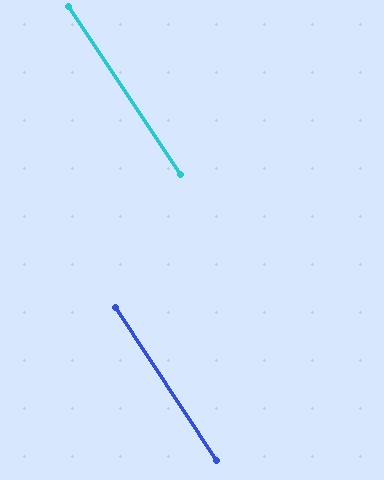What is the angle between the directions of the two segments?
Approximately 0 degrees.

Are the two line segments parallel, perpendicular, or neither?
Parallel — their directions differ by only 0.5°.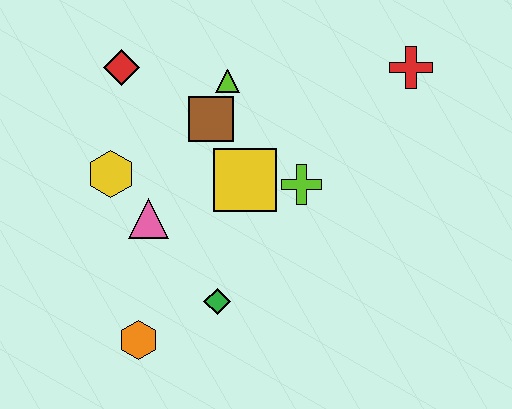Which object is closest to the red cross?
The lime cross is closest to the red cross.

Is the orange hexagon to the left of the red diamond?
No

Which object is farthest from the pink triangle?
The red cross is farthest from the pink triangle.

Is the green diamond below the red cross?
Yes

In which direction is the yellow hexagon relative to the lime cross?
The yellow hexagon is to the left of the lime cross.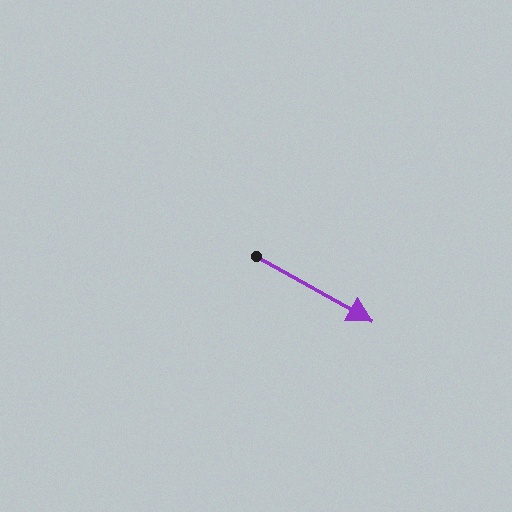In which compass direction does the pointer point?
Southeast.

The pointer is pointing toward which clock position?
Roughly 4 o'clock.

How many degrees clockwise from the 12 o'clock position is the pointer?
Approximately 119 degrees.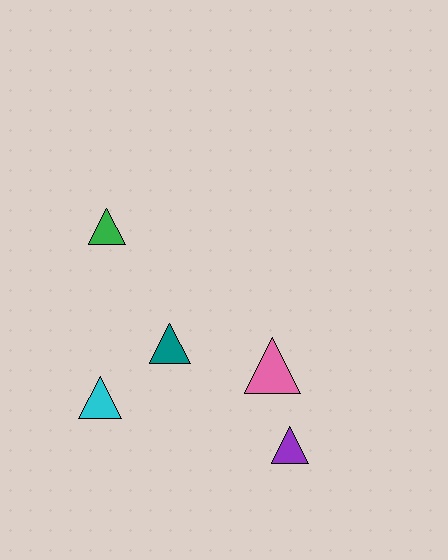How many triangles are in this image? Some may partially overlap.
There are 5 triangles.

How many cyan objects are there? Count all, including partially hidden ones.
There is 1 cyan object.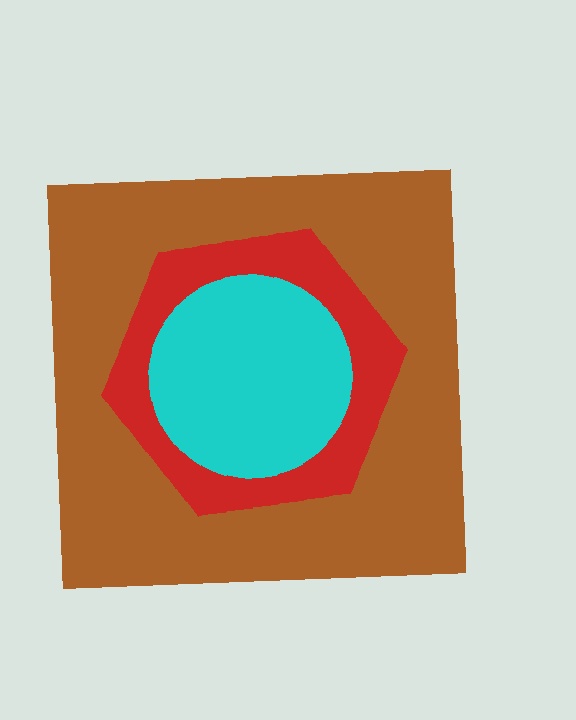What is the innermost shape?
The cyan circle.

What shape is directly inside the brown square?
The red hexagon.